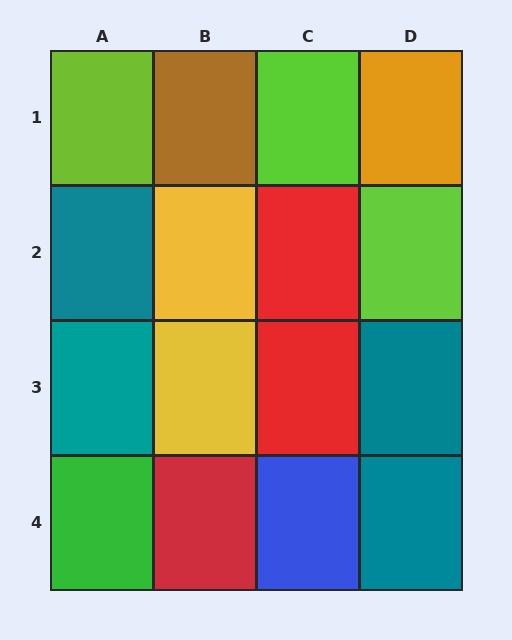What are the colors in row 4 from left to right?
Green, red, blue, teal.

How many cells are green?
1 cell is green.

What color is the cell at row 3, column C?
Red.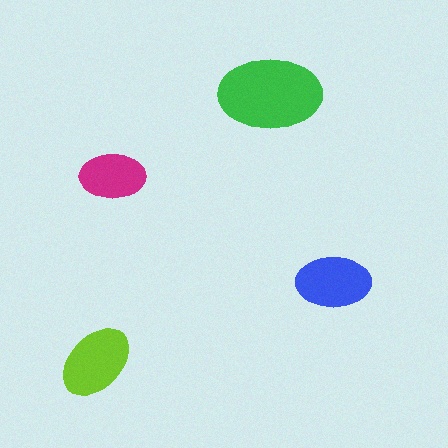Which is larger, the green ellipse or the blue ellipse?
The green one.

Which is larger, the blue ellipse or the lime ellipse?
The lime one.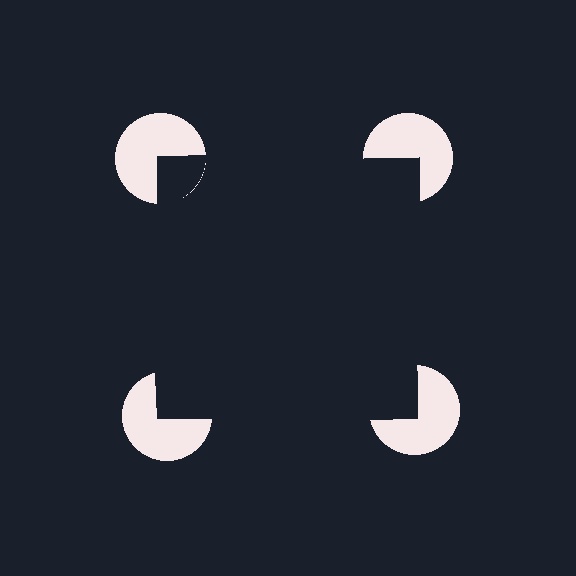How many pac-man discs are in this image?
There are 4 — one at each vertex of the illusory square.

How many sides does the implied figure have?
4 sides.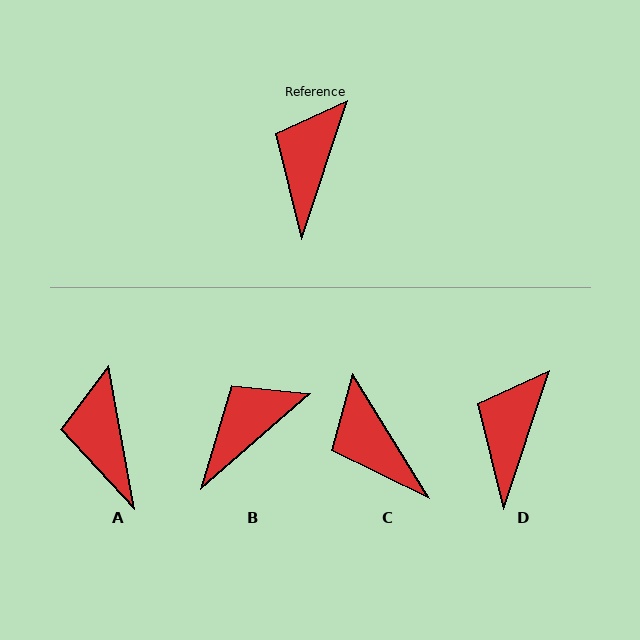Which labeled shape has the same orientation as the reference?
D.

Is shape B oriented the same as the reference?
No, it is off by about 31 degrees.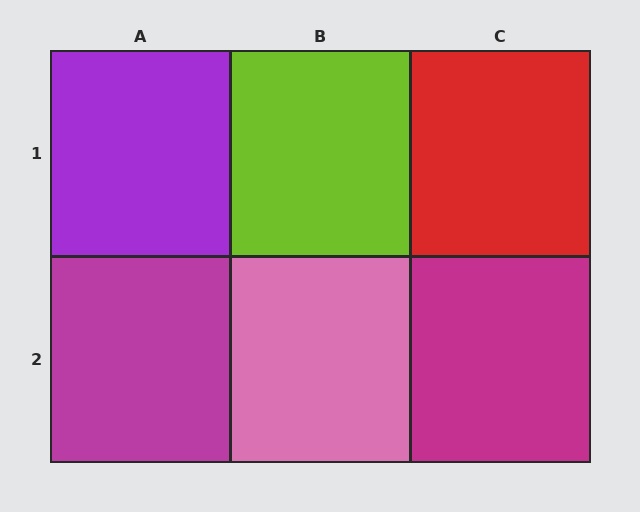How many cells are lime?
1 cell is lime.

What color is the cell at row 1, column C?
Red.